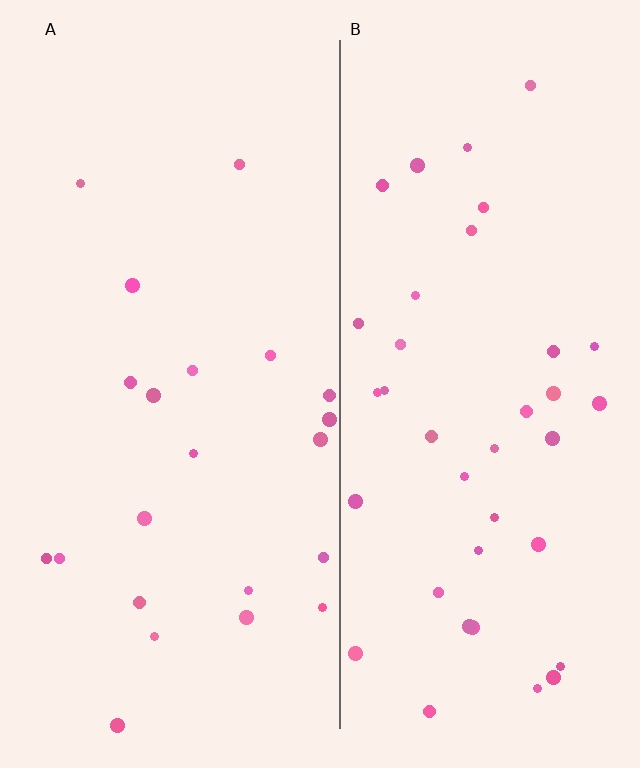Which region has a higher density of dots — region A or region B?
B (the right).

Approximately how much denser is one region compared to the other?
Approximately 1.8× — region B over region A.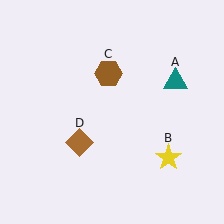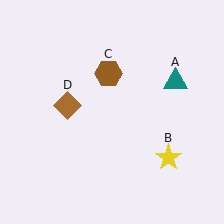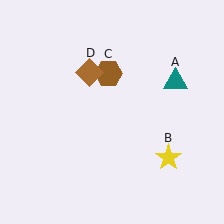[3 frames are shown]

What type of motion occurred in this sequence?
The brown diamond (object D) rotated clockwise around the center of the scene.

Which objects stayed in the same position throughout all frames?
Teal triangle (object A) and yellow star (object B) and brown hexagon (object C) remained stationary.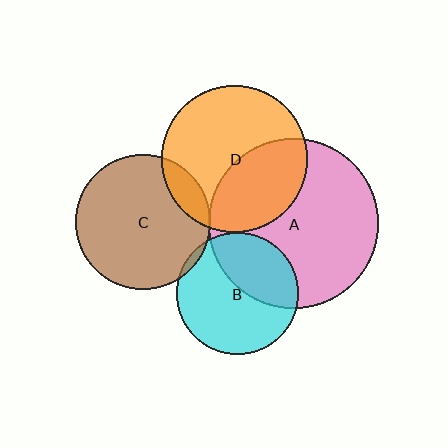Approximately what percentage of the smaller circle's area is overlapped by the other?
Approximately 40%.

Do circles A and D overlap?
Yes.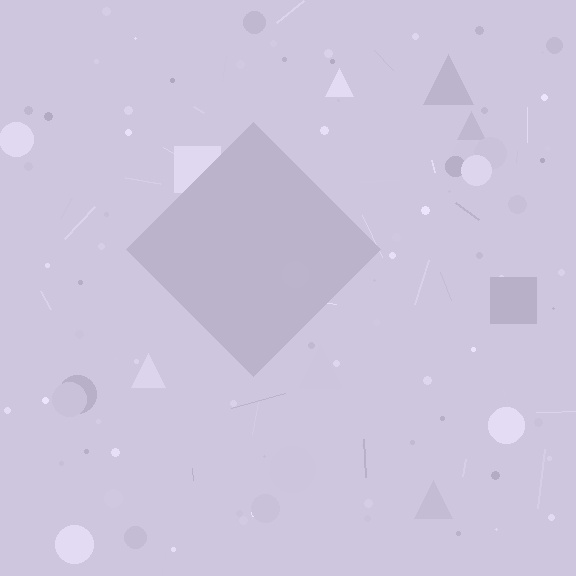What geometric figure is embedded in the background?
A diamond is embedded in the background.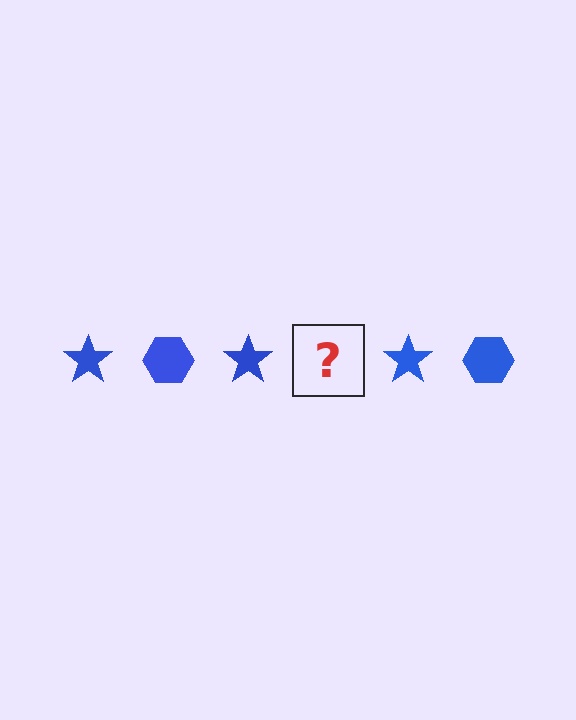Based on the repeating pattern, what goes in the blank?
The blank should be a blue hexagon.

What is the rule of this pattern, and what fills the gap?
The rule is that the pattern cycles through star, hexagon shapes in blue. The gap should be filled with a blue hexagon.